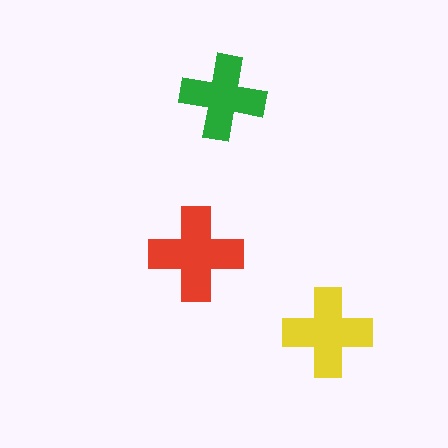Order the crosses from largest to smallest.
the red one, the yellow one, the green one.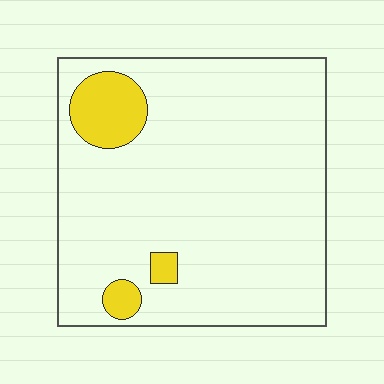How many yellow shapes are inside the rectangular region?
3.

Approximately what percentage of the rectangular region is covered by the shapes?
Approximately 10%.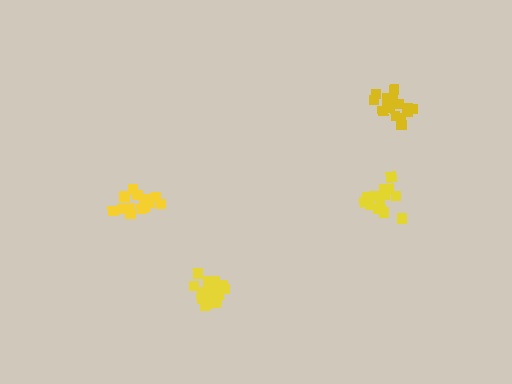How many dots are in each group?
Group 1: 21 dots, Group 2: 17 dots, Group 3: 15 dots, Group 4: 15 dots (68 total).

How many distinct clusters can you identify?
There are 4 distinct clusters.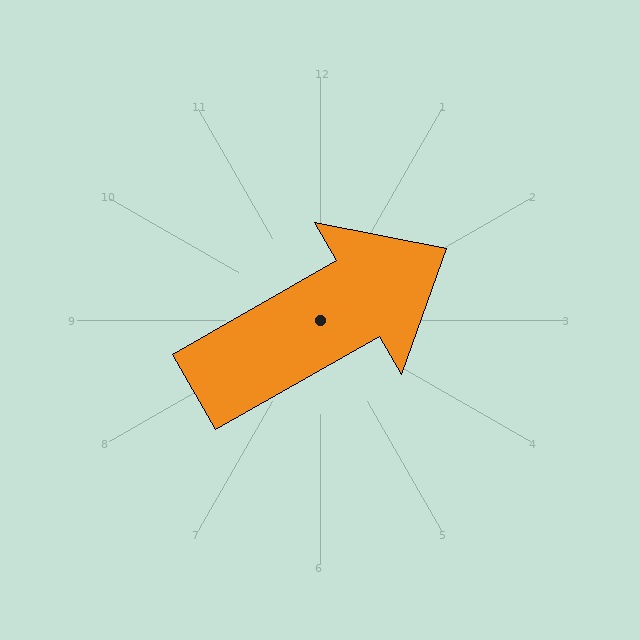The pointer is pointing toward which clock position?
Roughly 2 o'clock.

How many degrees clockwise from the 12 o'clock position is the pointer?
Approximately 60 degrees.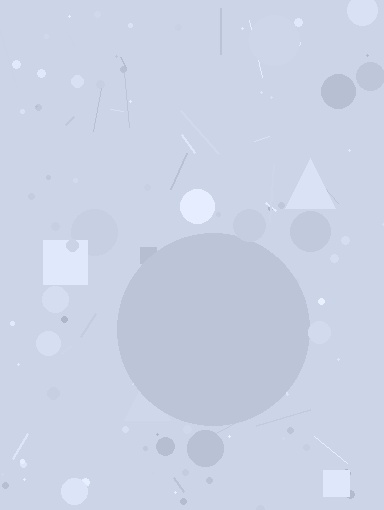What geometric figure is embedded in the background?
A circle is embedded in the background.